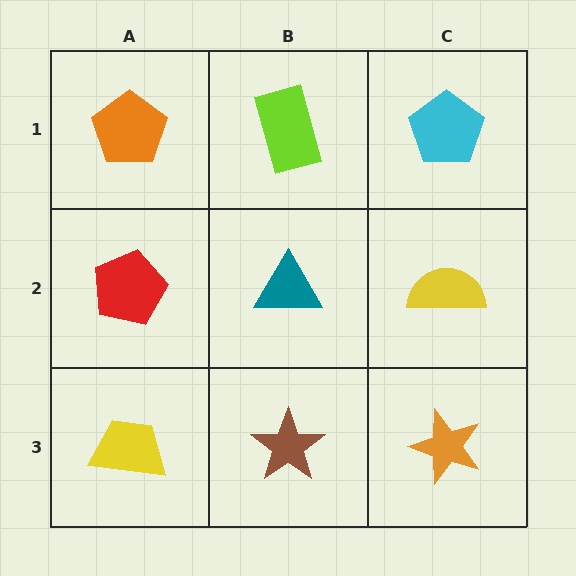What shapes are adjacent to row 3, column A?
A red pentagon (row 2, column A), a brown star (row 3, column B).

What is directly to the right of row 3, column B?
An orange star.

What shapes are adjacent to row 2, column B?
A lime rectangle (row 1, column B), a brown star (row 3, column B), a red pentagon (row 2, column A), a yellow semicircle (row 2, column C).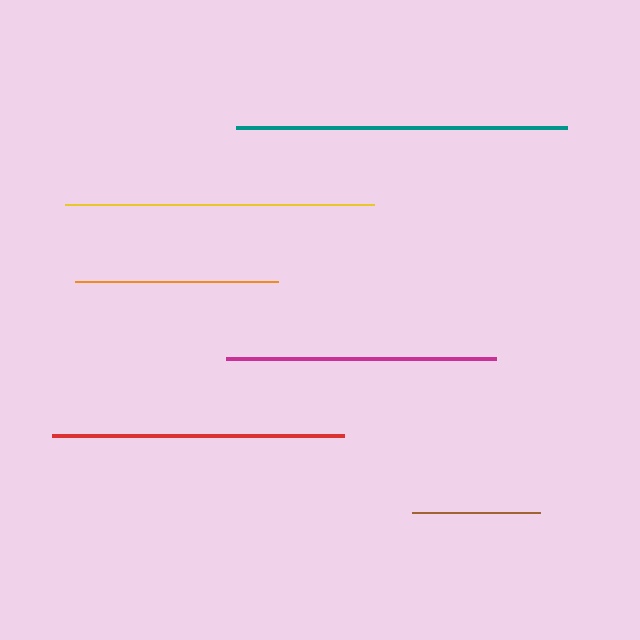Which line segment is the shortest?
The brown line is the shortest at approximately 128 pixels.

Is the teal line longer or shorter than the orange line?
The teal line is longer than the orange line.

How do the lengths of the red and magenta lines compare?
The red and magenta lines are approximately the same length.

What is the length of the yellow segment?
The yellow segment is approximately 309 pixels long.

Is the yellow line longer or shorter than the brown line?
The yellow line is longer than the brown line.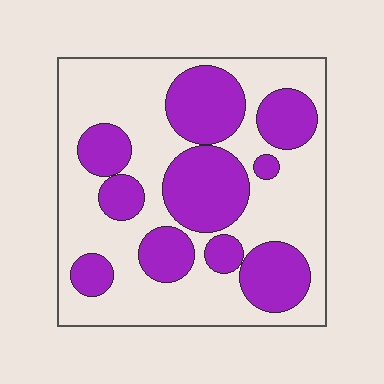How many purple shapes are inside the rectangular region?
10.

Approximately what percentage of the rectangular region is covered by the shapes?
Approximately 40%.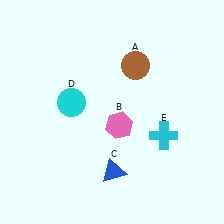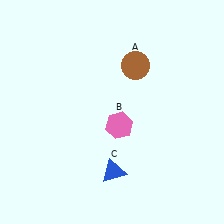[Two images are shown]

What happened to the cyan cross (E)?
The cyan cross (E) was removed in Image 2. It was in the bottom-right area of Image 1.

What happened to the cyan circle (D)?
The cyan circle (D) was removed in Image 2. It was in the top-left area of Image 1.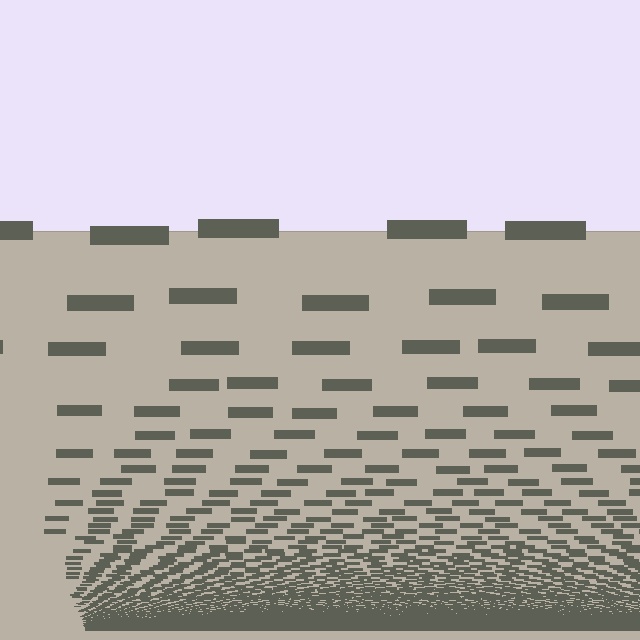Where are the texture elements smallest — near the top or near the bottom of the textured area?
Near the bottom.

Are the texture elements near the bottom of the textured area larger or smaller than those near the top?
Smaller. The gradient is inverted — elements near the bottom are smaller and denser.